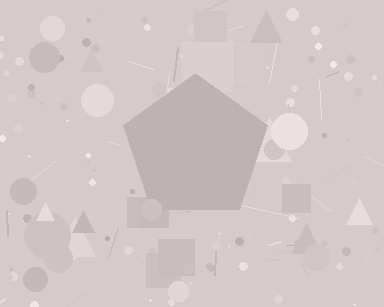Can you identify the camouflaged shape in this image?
The camouflaged shape is a pentagon.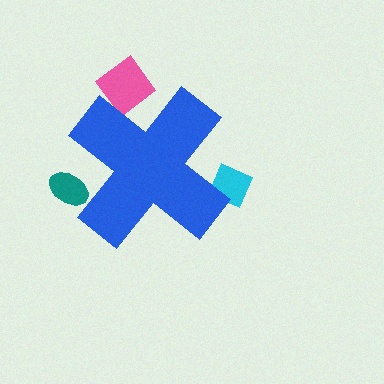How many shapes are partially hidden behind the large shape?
3 shapes are partially hidden.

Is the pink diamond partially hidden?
Yes, the pink diamond is partially hidden behind the blue cross.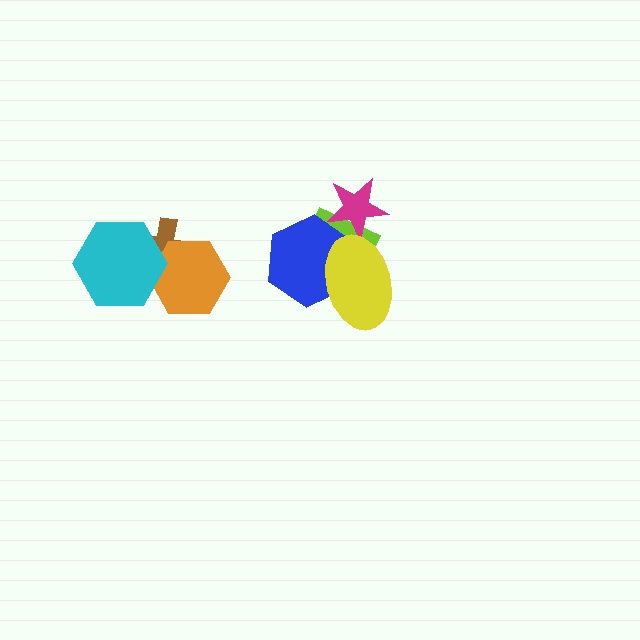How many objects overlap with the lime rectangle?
3 objects overlap with the lime rectangle.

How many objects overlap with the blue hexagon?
3 objects overlap with the blue hexagon.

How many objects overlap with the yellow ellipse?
2 objects overlap with the yellow ellipse.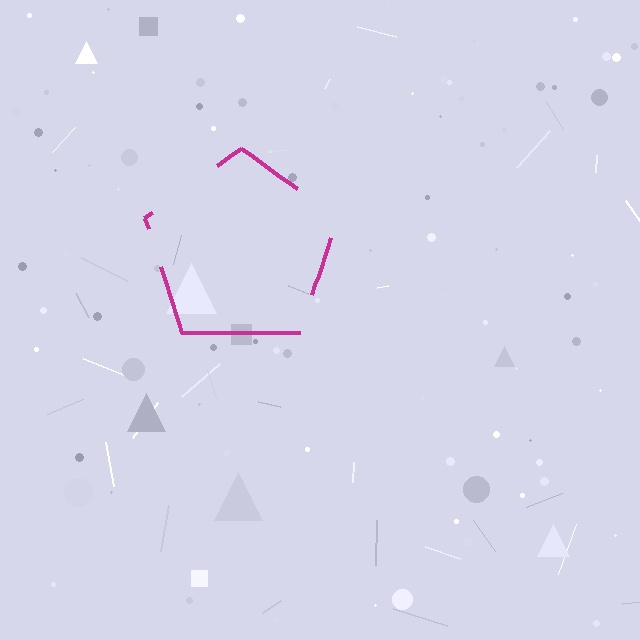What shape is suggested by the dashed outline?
The dashed outline suggests a pentagon.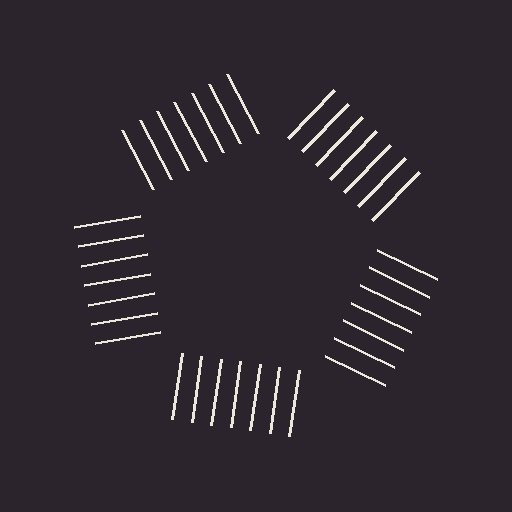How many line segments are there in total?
35 — 7 along each of the 5 edges.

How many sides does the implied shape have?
5 sides — the line-ends trace a pentagon.